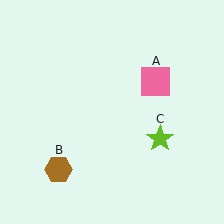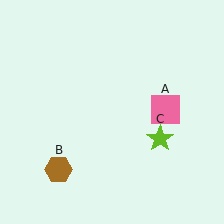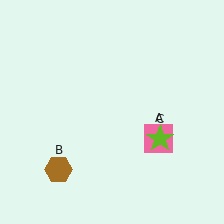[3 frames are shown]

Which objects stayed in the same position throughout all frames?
Brown hexagon (object B) and lime star (object C) remained stationary.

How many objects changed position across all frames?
1 object changed position: pink square (object A).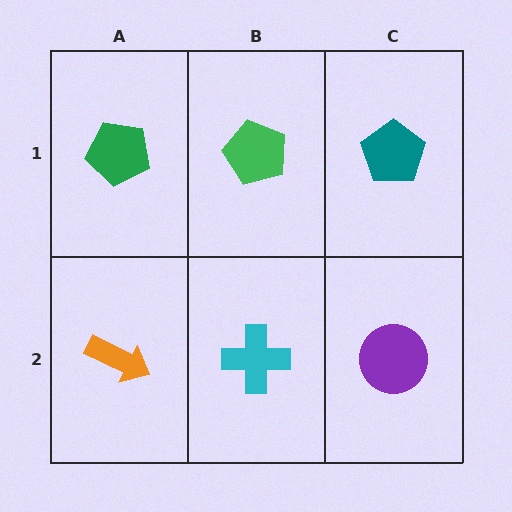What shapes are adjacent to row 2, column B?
A green pentagon (row 1, column B), an orange arrow (row 2, column A), a purple circle (row 2, column C).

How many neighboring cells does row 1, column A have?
2.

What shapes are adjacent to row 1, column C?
A purple circle (row 2, column C), a green pentagon (row 1, column B).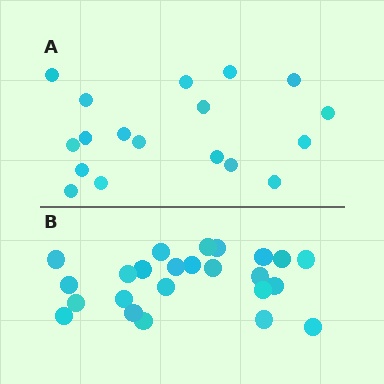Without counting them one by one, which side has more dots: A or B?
Region B (the bottom region) has more dots.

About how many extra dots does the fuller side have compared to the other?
Region B has about 6 more dots than region A.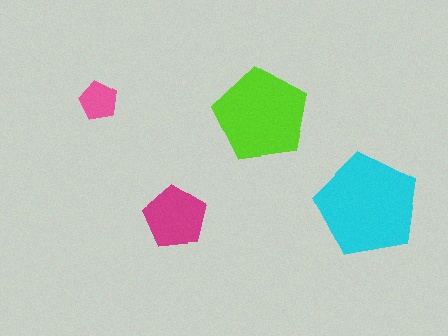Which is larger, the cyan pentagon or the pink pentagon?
The cyan one.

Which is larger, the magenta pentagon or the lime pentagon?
The lime one.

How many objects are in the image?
There are 4 objects in the image.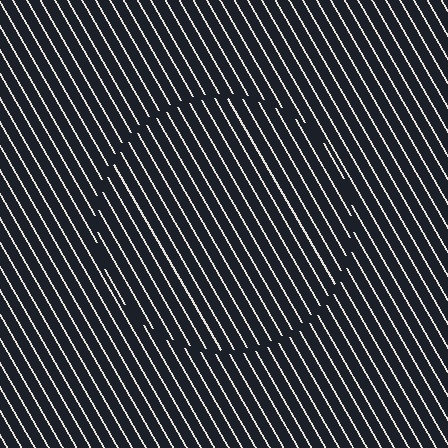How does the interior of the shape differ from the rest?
The interior of the shape contains the same grating, shifted by half a period — the contour is defined by the phase discontinuity where line-ends from the inner and outer gratings abut.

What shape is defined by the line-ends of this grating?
An illusory circle. The interior of the shape contains the same grating, shifted by half a period — the contour is defined by the phase discontinuity where line-ends from the inner and outer gratings abut.